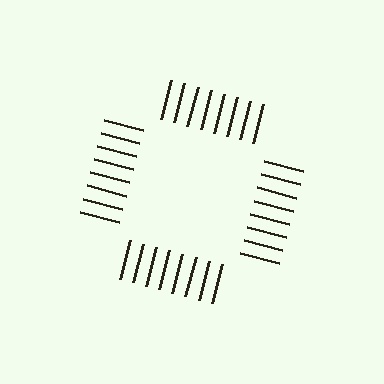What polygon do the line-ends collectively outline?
An illusory square — the line segments terminate on its edges but no continuous stroke is drawn.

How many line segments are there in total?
32 — 8 along each of the 4 edges.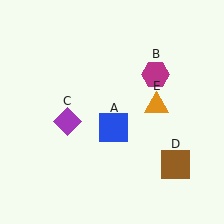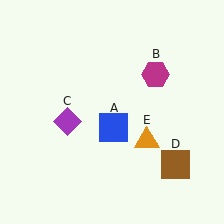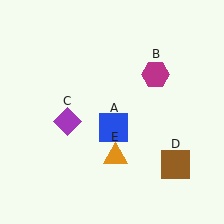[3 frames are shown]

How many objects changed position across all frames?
1 object changed position: orange triangle (object E).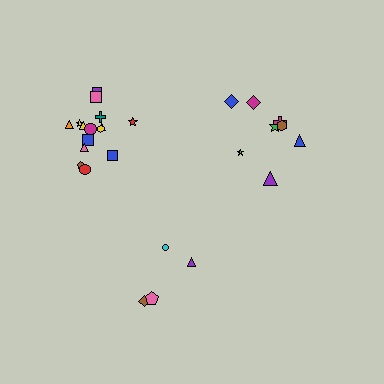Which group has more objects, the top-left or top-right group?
The top-left group.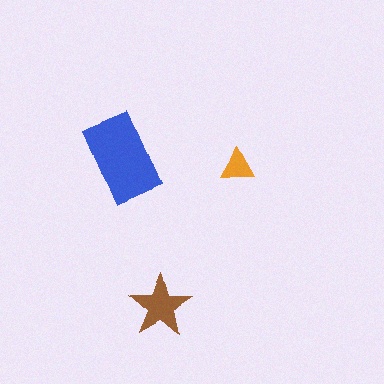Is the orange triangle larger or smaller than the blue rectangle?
Smaller.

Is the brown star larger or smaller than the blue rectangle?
Smaller.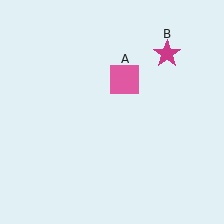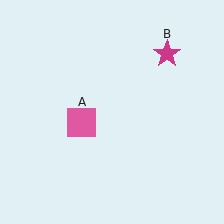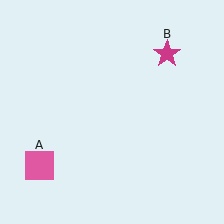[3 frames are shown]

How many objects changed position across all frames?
1 object changed position: pink square (object A).